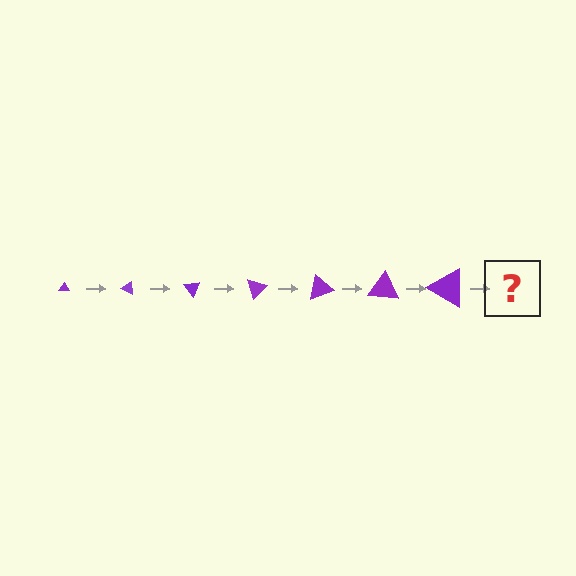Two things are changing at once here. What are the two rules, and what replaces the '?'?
The two rules are that the triangle grows larger each step and it rotates 25 degrees each step. The '?' should be a triangle, larger than the previous one and rotated 175 degrees from the start.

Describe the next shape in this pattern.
It should be a triangle, larger than the previous one and rotated 175 degrees from the start.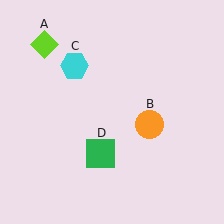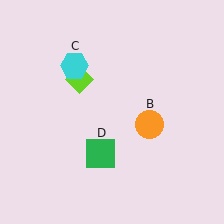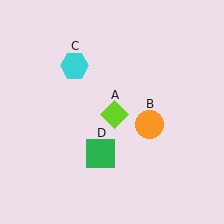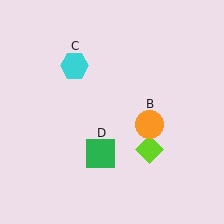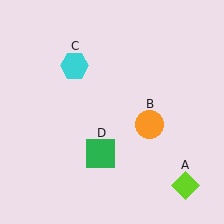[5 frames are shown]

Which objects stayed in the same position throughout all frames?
Orange circle (object B) and cyan hexagon (object C) and green square (object D) remained stationary.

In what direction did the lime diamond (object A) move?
The lime diamond (object A) moved down and to the right.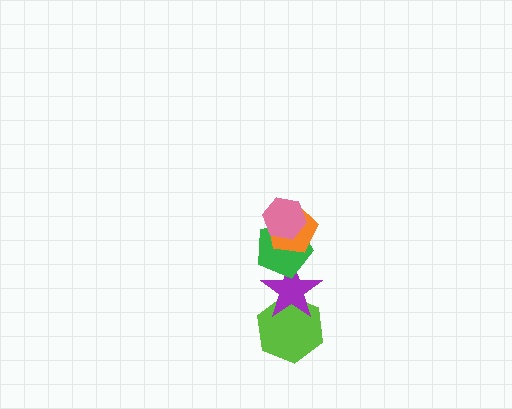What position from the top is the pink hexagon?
The pink hexagon is 1st from the top.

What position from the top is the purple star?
The purple star is 4th from the top.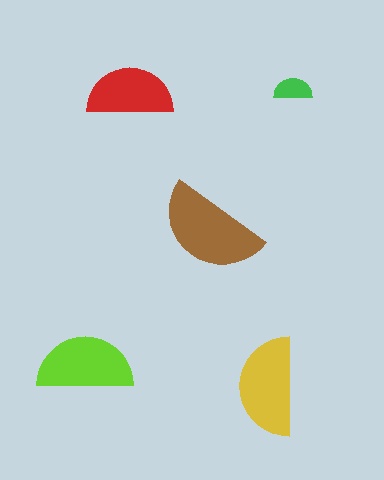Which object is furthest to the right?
The green semicircle is rightmost.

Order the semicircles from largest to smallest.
the brown one, the yellow one, the lime one, the red one, the green one.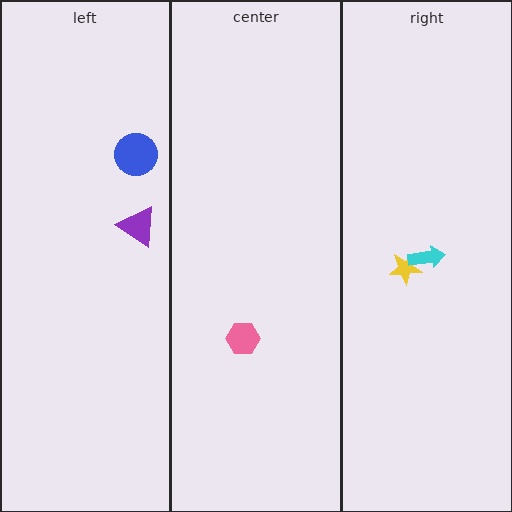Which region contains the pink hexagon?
The center region.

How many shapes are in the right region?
2.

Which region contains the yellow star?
The right region.